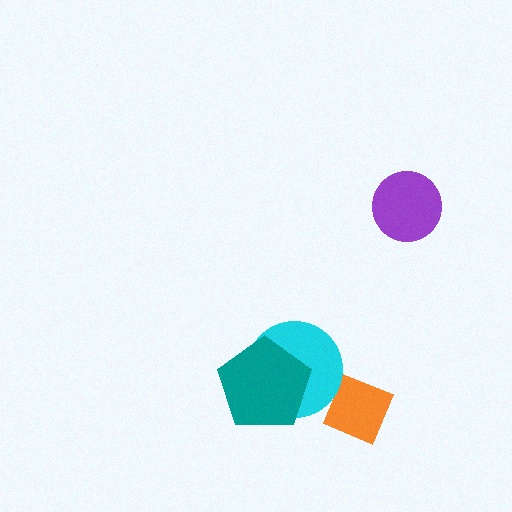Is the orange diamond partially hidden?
Yes, it is partially covered by another shape.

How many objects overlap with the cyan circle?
2 objects overlap with the cyan circle.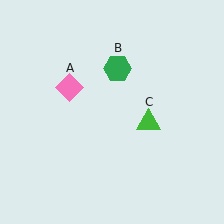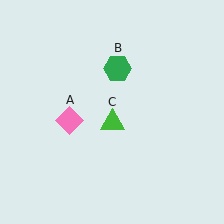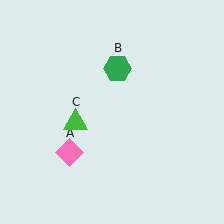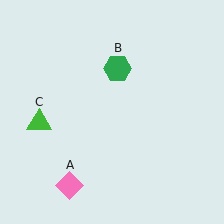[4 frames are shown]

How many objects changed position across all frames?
2 objects changed position: pink diamond (object A), green triangle (object C).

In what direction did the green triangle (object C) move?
The green triangle (object C) moved left.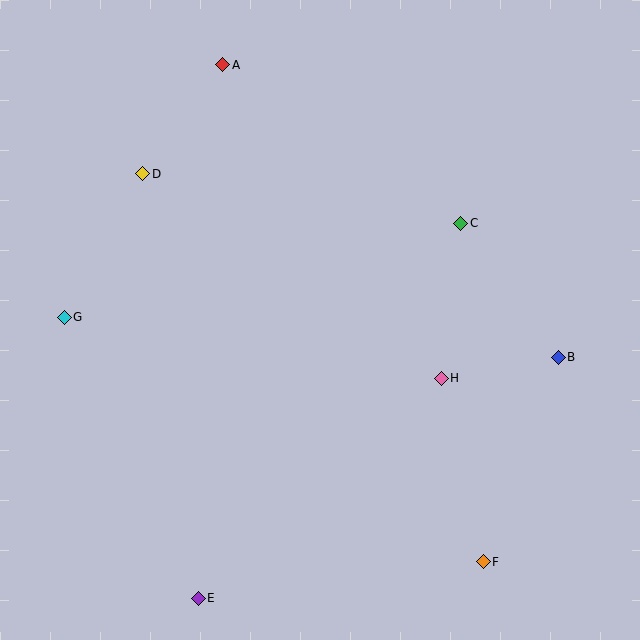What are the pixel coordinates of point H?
Point H is at (441, 378).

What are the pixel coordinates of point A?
Point A is at (222, 65).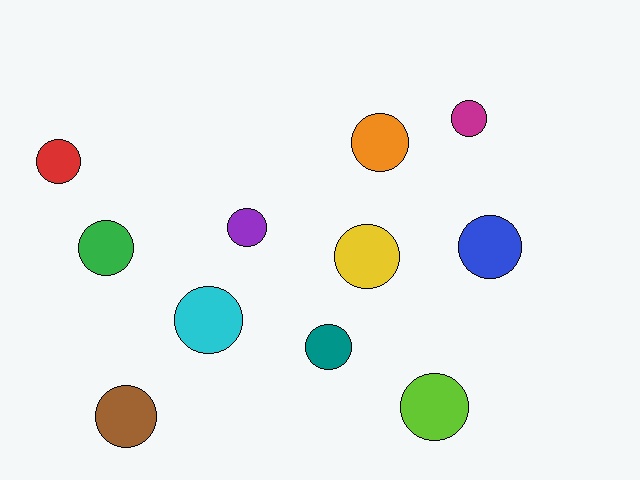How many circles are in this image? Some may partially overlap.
There are 11 circles.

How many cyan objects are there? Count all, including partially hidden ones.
There is 1 cyan object.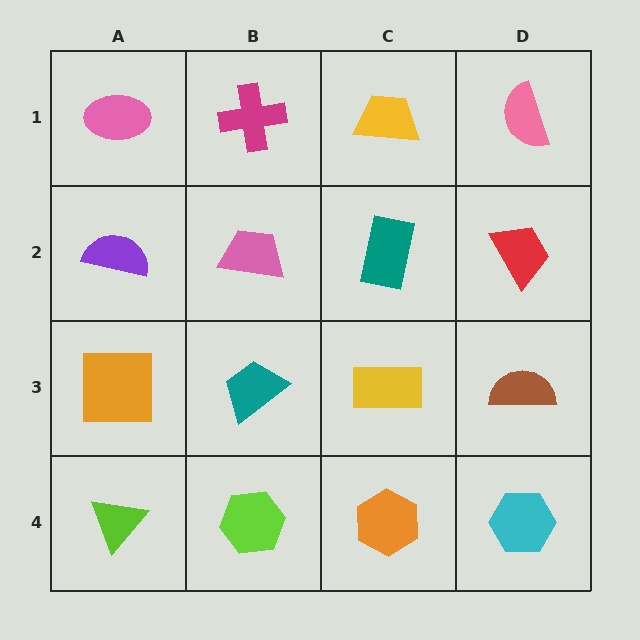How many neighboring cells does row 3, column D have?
3.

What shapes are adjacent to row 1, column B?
A pink trapezoid (row 2, column B), a pink ellipse (row 1, column A), a yellow trapezoid (row 1, column C).